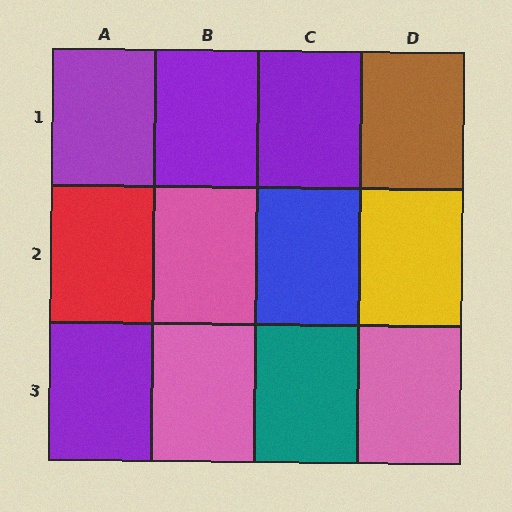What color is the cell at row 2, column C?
Blue.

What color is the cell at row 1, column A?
Purple.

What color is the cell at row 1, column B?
Purple.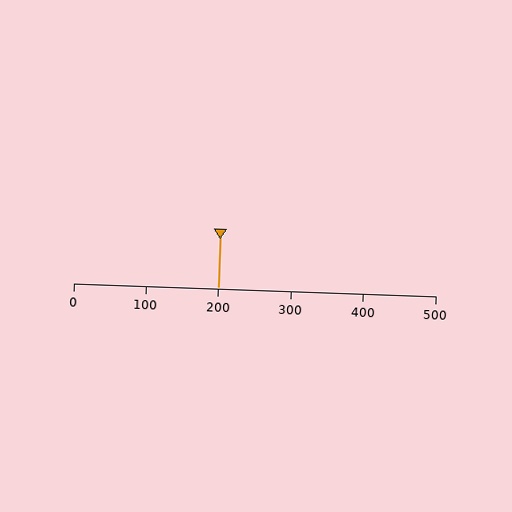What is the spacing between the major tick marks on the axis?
The major ticks are spaced 100 apart.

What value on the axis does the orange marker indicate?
The marker indicates approximately 200.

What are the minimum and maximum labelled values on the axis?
The axis runs from 0 to 500.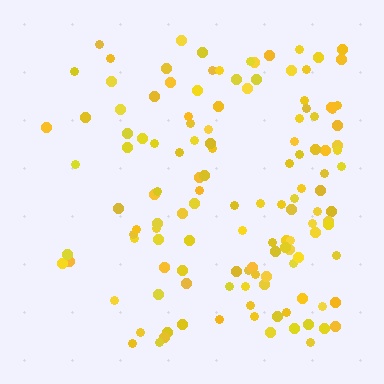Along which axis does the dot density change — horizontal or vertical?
Horizontal.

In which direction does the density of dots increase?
From left to right, with the right side densest.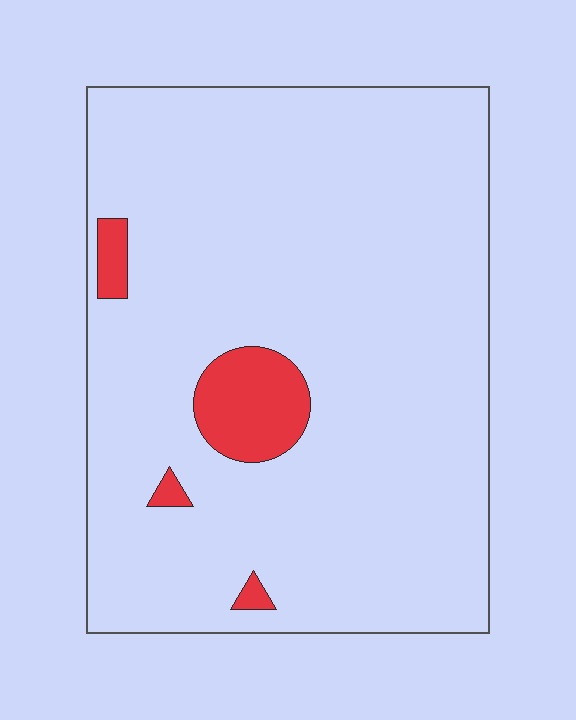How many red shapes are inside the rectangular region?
4.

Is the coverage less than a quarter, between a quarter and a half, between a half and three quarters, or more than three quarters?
Less than a quarter.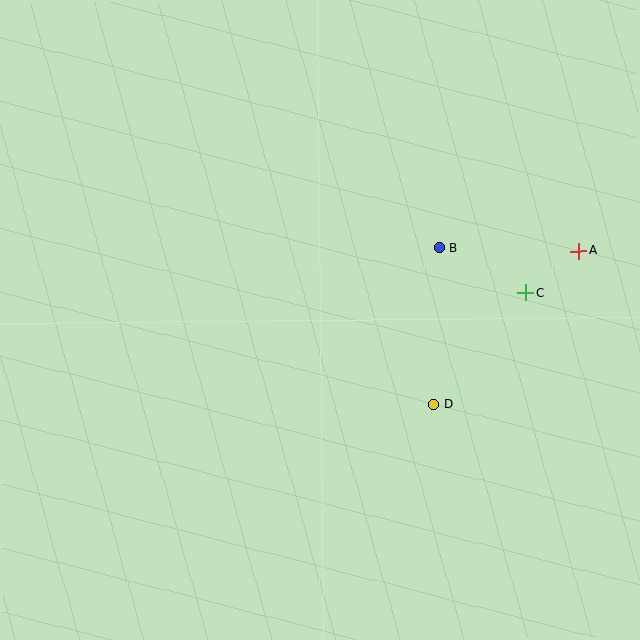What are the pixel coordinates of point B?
Point B is at (440, 248).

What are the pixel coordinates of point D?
Point D is at (433, 404).